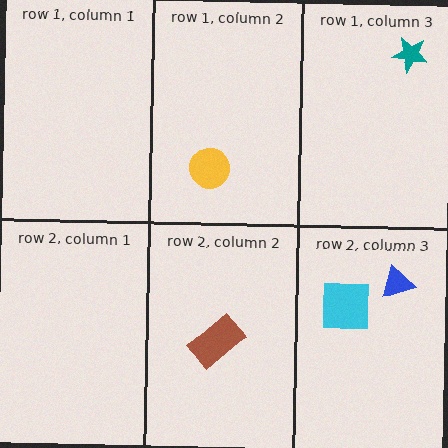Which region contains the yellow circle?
The row 1, column 2 region.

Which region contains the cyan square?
The row 2, column 3 region.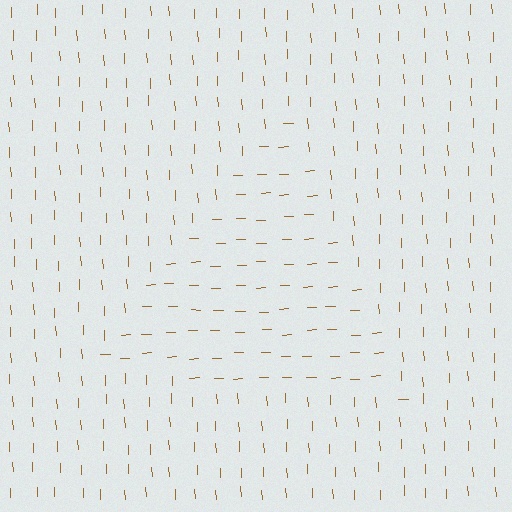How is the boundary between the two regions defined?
The boundary is defined purely by a change in line orientation (approximately 89 degrees difference). All lines are the same color and thickness.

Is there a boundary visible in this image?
Yes, there is a texture boundary formed by a change in line orientation.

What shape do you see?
I see a triangle.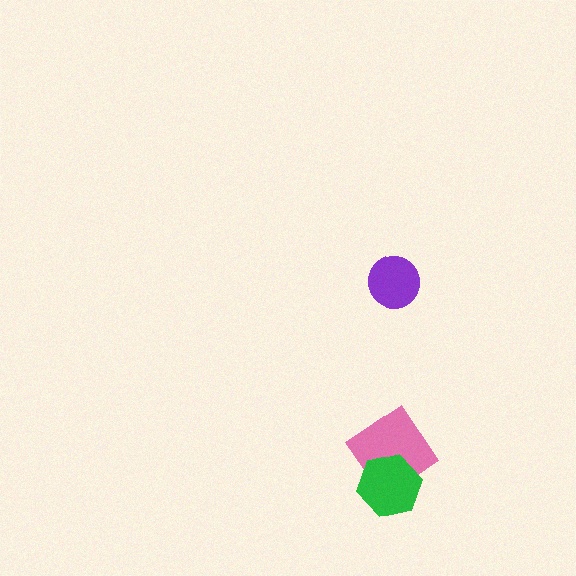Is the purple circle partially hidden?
No, no other shape covers it.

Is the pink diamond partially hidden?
Yes, it is partially covered by another shape.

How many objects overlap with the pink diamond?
1 object overlaps with the pink diamond.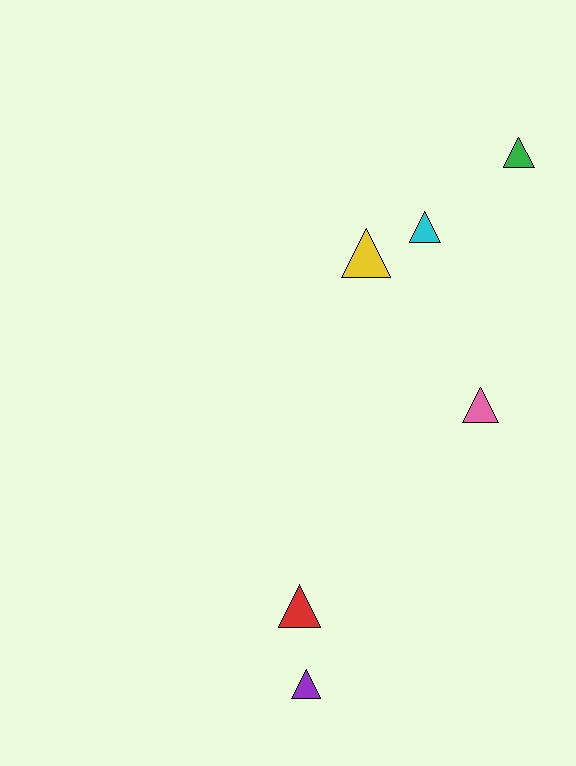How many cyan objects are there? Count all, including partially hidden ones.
There is 1 cyan object.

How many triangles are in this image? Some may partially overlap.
There are 6 triangles.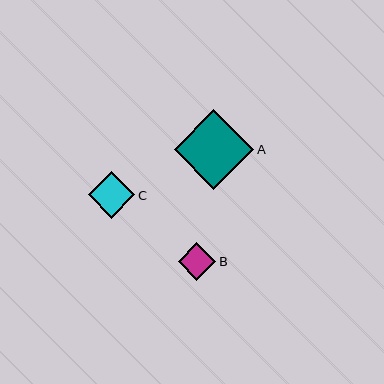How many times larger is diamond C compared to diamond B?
Diamond C is approximately 1.2 times the size of diamond B.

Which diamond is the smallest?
Diamond B is the smallest with a size of approximately 38 pixels.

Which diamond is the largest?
Diamond A is the largest with a size of approximately 80 pixels.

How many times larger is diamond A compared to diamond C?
Diamond A is approximately 1.7 times the size of diamond C.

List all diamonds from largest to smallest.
From largest to smallest: A, C, B.